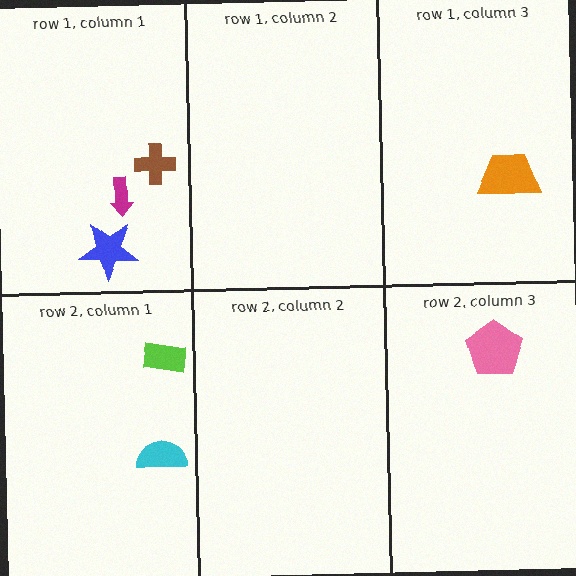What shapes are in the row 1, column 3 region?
The orange trapezoid.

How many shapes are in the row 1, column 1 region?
3.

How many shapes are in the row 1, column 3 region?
1.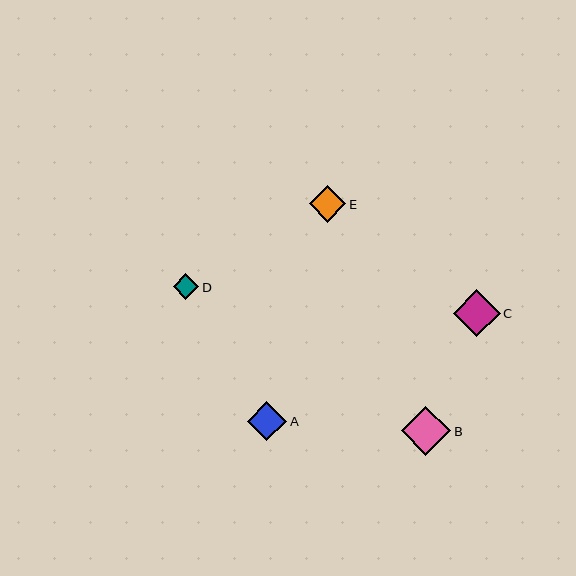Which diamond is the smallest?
Diamond D is the smallest with a size of approximately 26 pixels.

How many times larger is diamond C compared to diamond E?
Diamond C is approximately 1.3 times the size of diamond E.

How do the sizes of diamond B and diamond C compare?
Diamond B and diamond C are approximately the same size.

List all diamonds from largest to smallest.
From largest to smallest: B, C, A, E, D.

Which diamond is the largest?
Diamond B is the largest with a size of approximately 49 pixels.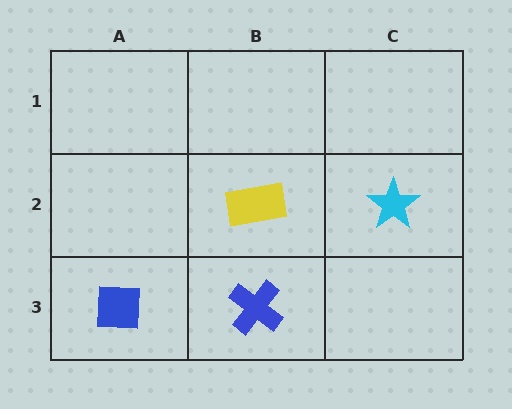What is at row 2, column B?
A yellow rectangle.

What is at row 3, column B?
A blue cross.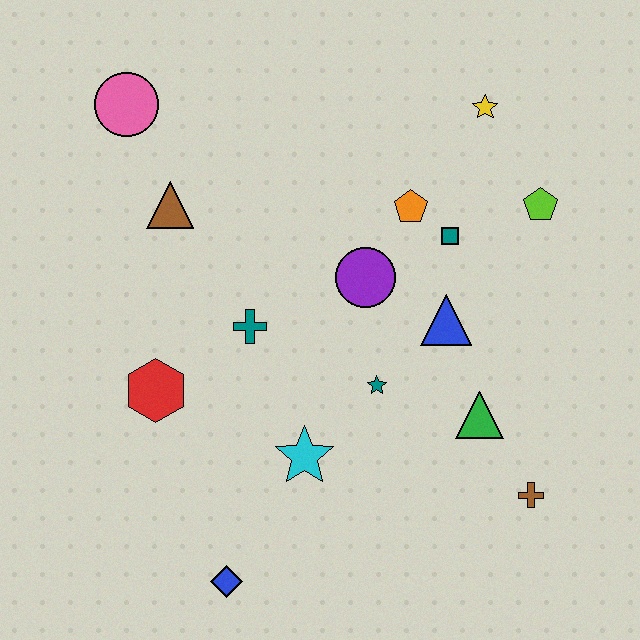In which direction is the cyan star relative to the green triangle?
The cyan star is to the left of the green triangle.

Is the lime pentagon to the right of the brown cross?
Yes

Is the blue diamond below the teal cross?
Yes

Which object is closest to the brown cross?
The green triangle is closest to the brown cross.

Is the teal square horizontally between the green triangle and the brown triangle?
Yes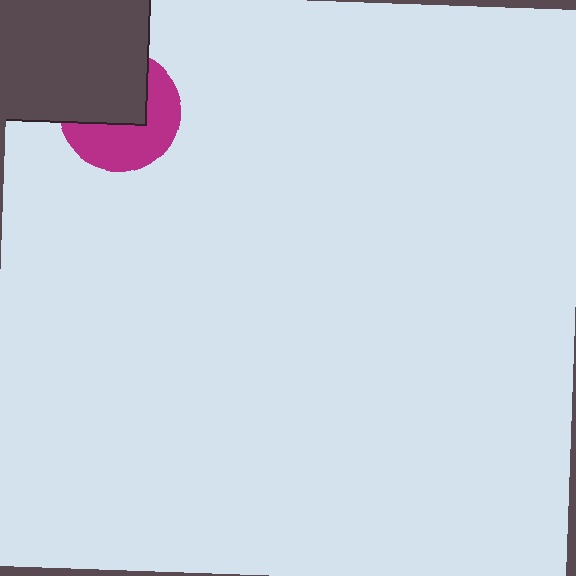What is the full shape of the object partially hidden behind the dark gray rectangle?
The partially hidden object is a magenta circle.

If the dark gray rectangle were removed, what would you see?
You would see the complete magenta circle.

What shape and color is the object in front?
The object in front is a dark gray rectangle.